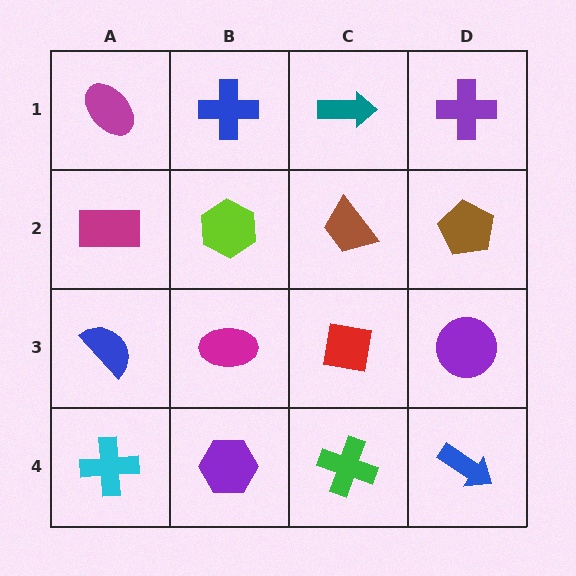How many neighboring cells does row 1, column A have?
2.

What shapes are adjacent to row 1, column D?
A brown pentagon (row 2, column D), a teal arrow (row 1, column C).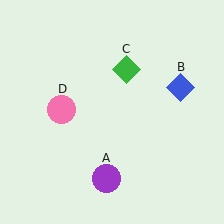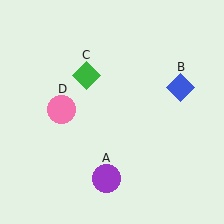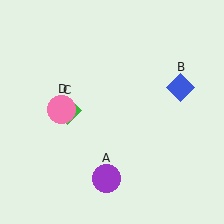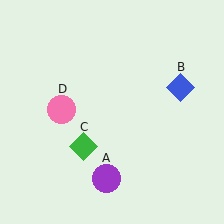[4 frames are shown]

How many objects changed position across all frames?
1 object changed position: green diamond (object C).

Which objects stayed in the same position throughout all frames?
Purple circle (object A) and blue diamond (object B) and pink circle (object D) remained stationary.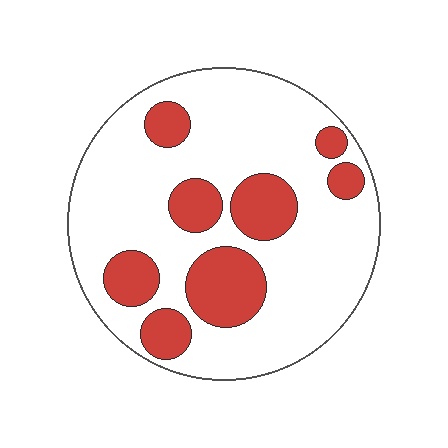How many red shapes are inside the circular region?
8.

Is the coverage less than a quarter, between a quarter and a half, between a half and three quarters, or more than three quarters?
Between a quarter and a half.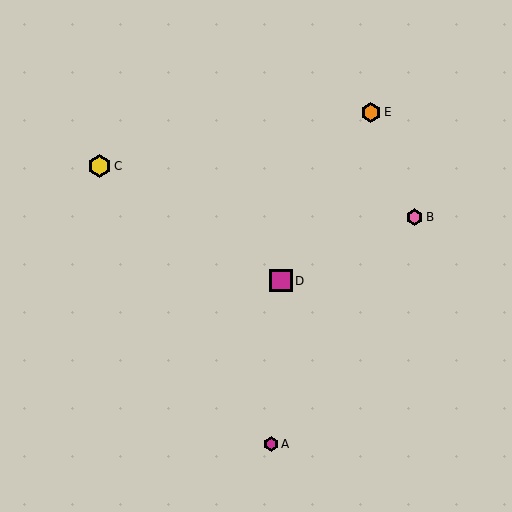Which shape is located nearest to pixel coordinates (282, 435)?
The magenta hexagon (labeled A) at (271, 444) is nearest to that location.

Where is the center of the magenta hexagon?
The center of the magenta hexagon is at (271, 444).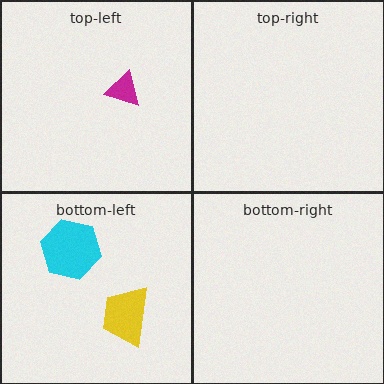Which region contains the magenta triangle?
The top-left region.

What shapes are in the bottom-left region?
The cyan hexagon, the yellow trapezoid.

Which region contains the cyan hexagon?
The bottom-left region.